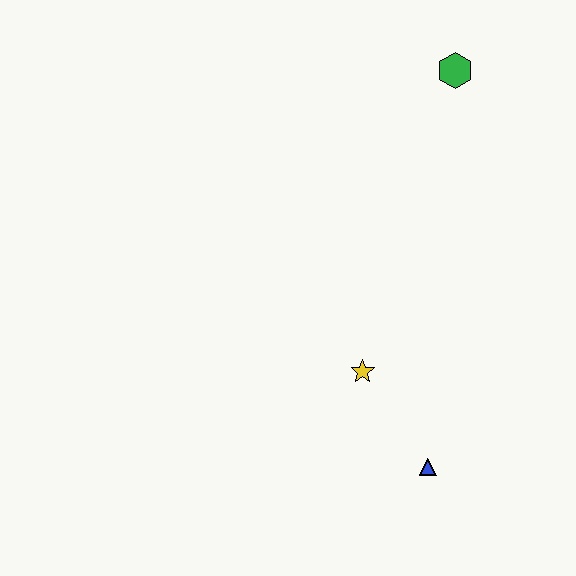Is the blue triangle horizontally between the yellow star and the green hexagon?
Yes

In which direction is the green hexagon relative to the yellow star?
The green hexagon is above the yellow star.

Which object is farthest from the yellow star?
The green hexagon is farthest from the yellow star.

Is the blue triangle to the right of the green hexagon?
No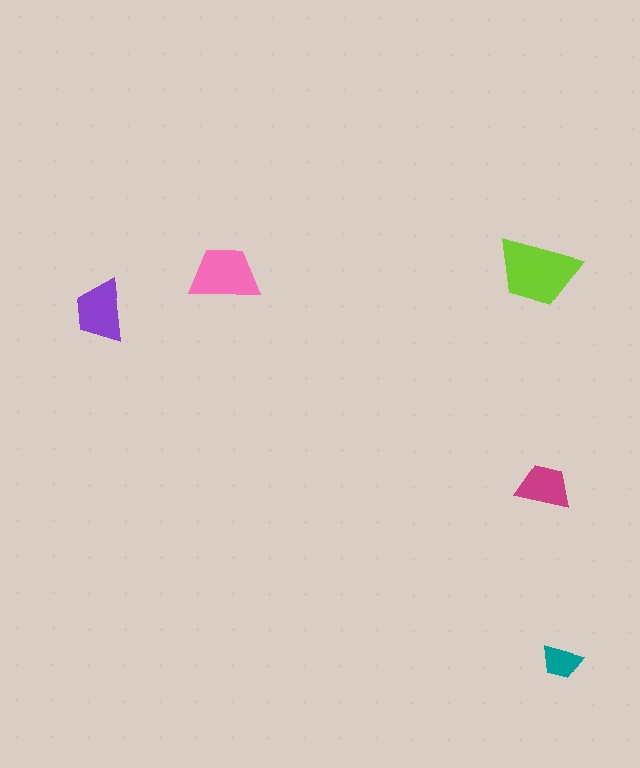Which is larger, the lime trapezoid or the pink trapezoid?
The lime one.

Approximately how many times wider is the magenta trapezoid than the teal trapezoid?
About 1.5 times wider.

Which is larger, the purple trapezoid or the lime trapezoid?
The lime one.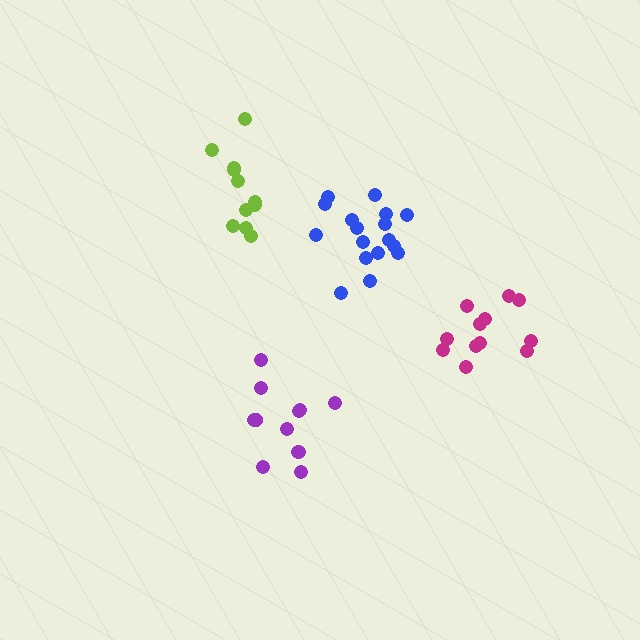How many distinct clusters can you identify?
There are 4 distinct clusters.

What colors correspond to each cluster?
The clusters are colored: magenta, lime, purple, blue.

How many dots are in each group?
Group 1: 12 dots, Group 2: 11 dots, Group 3: 12 dots, Group 4: 17 dots (52 total).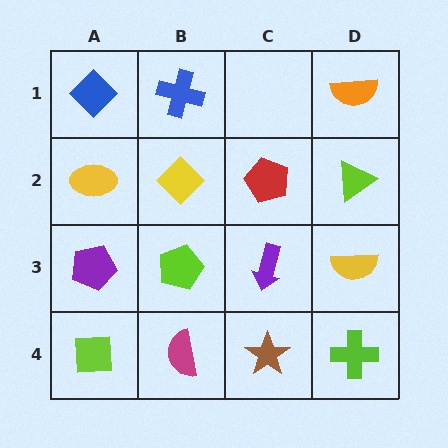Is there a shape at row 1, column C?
No, that cell is empty.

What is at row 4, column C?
A brown star.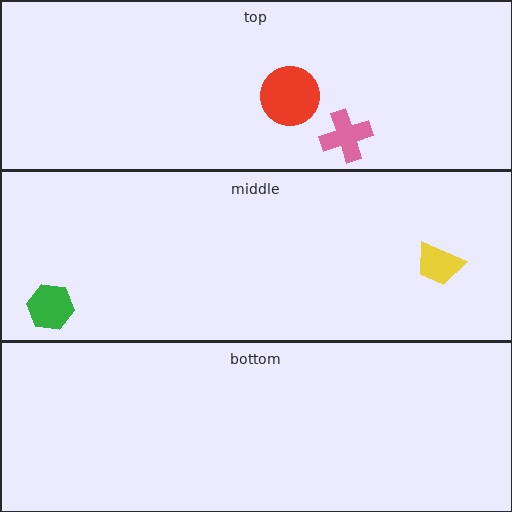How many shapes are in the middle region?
2.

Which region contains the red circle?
The top region.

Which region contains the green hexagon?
The middle region.